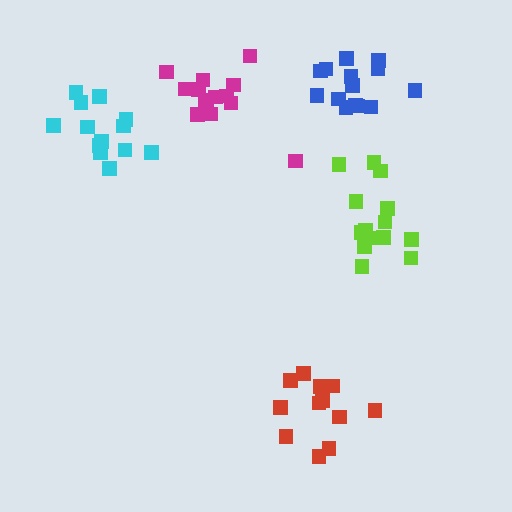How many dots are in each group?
Group 1: 14 dots, Group 2: 13 dots, Group 3: 15 dots, Group 4: 12 dots, Group 5: 14 dots (68 total).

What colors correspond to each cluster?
The clusters are colored: lime, cyan, magenta, red, blue.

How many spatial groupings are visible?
There are 5 spatial groupings.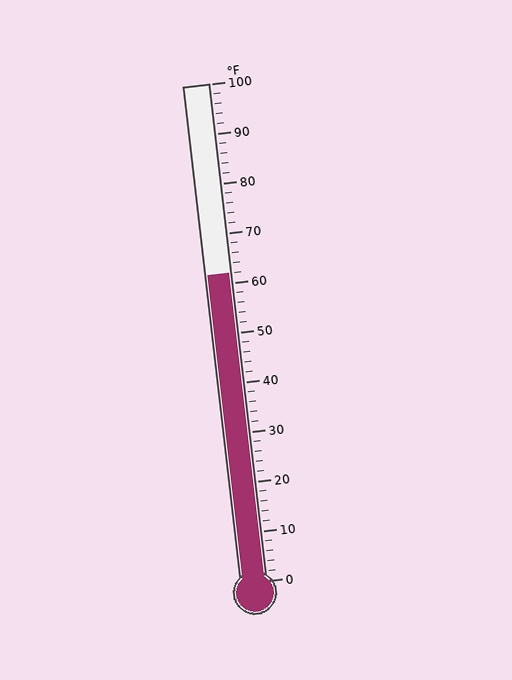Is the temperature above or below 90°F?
The temperature is below 90°F.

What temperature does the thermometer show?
The thermometer shows approximately 62°F.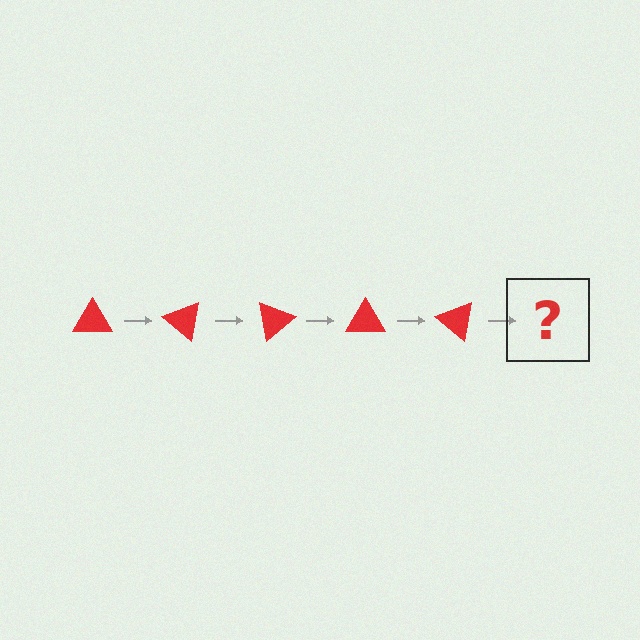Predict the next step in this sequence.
The next step is a red triangle rotated 200 degrees.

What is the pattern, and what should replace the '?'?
The pattern is that the triangle rotates 40 degrees each step. The '?' should be a red triangle rotated 200 degrees.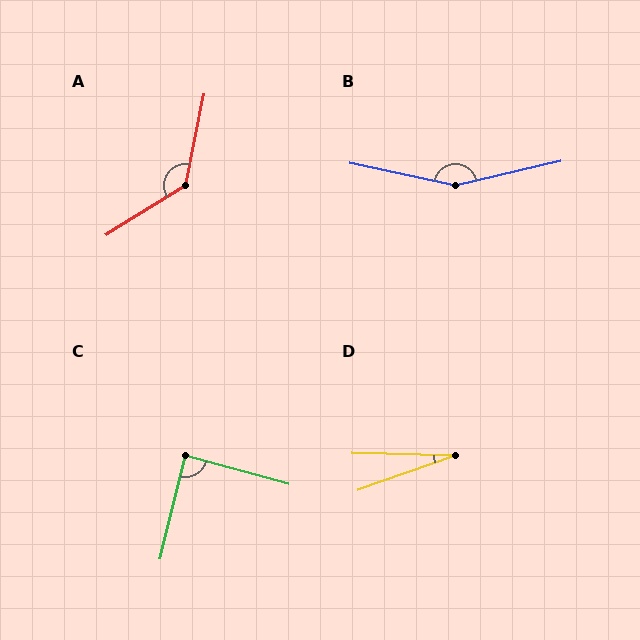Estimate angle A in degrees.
Approximately 133 degrees.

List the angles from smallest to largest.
D (21°), C (89°), A (133°), B (155°).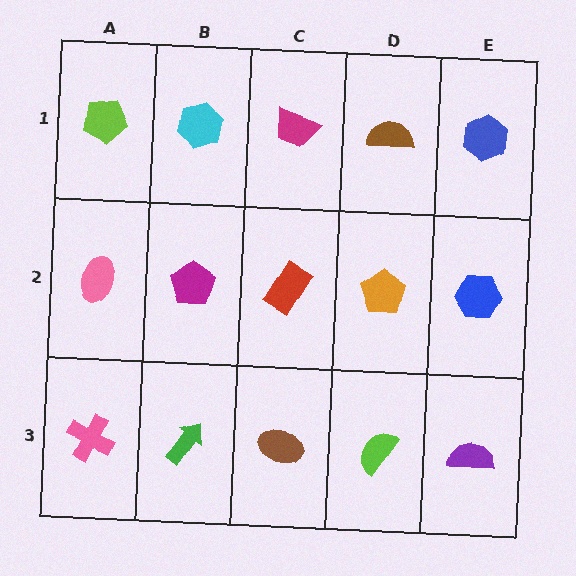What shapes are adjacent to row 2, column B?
A cyan hexagon (row 1, column B), a green arrow (row 3, column B), a pink ellipse (row 2, column A), a red rectangle (row 2, column C).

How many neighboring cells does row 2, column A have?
3.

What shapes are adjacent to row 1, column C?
A red rectangle (row 2, column C), a cyan hexagon (row 1, column B), a brown semicircle (row 1, column D).